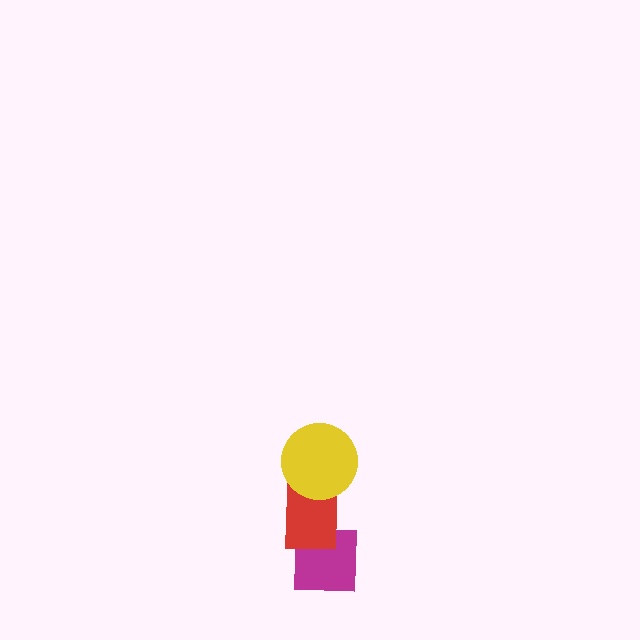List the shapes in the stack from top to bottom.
From top to bottom: the yellow circle, the red rectangle, the magenta square.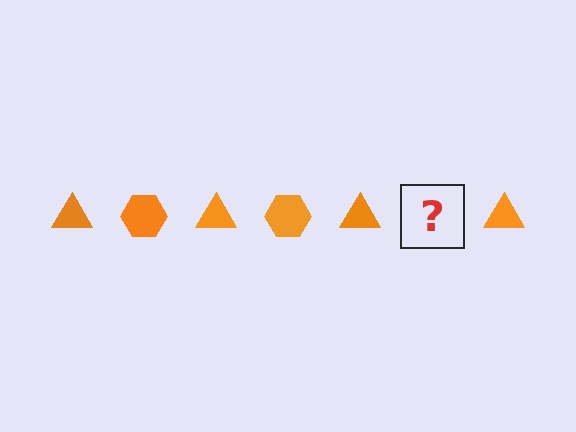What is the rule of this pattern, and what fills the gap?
The rule is that the pattern cycles through triangle, hexagon shapes in orange. The gap should be filled with an orange hexagon.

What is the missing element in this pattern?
The missing element is an orange hexagon.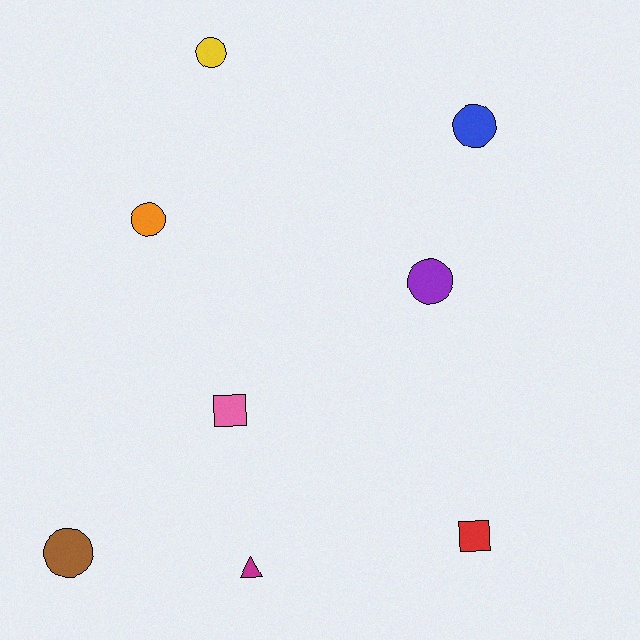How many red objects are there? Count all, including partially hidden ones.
There is 1 red object.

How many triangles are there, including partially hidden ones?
There is 1 triangle.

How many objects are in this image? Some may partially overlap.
There are 8 objects.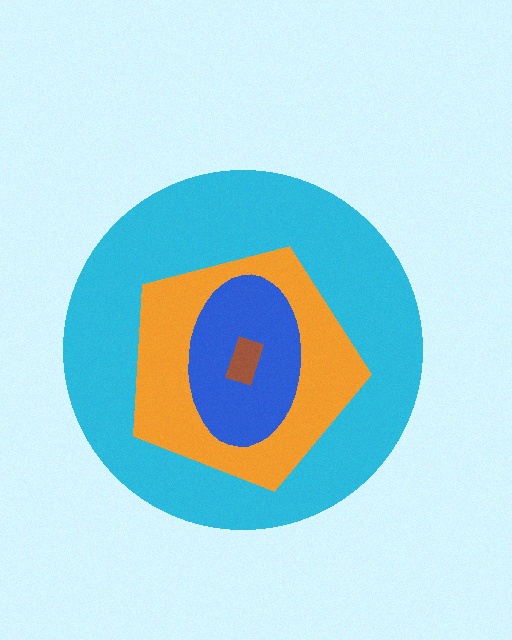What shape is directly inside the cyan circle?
The orange pentagon.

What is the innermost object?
The brown rectangle.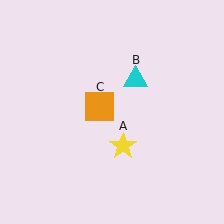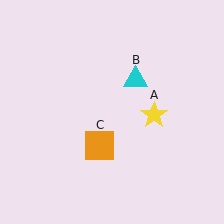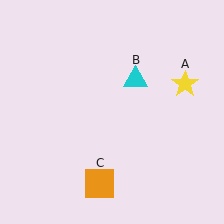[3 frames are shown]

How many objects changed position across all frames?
2 objects changed position: yellow star (object A), orange square (object C).